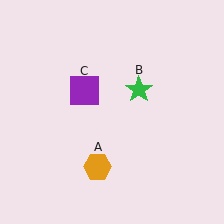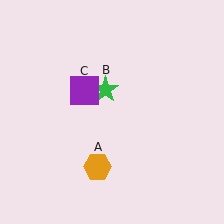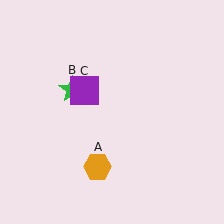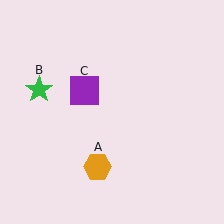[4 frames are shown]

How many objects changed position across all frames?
1 object changed position: green star (object B).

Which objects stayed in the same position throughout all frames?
Orange hexagon (object A) and purple square (object C) remained stationary.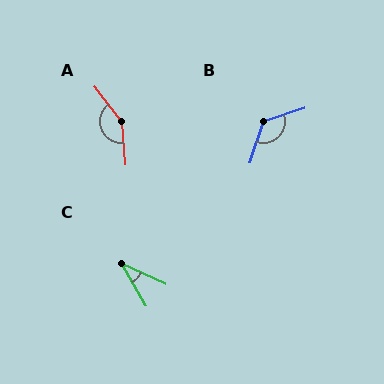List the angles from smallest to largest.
C (35°), B (126°), A (148°).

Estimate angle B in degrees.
Approximately 126 degrees.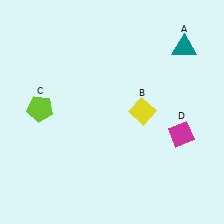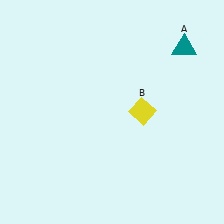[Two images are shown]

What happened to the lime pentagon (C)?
The lime pentagon (C) was removed in Image 2. It was in the top-left area of Image 1.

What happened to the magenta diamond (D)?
The magenta diamond (D) was removed in Image 2. It was in the bottom-right area of Image 1.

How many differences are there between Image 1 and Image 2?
There are 2 differences between the two images.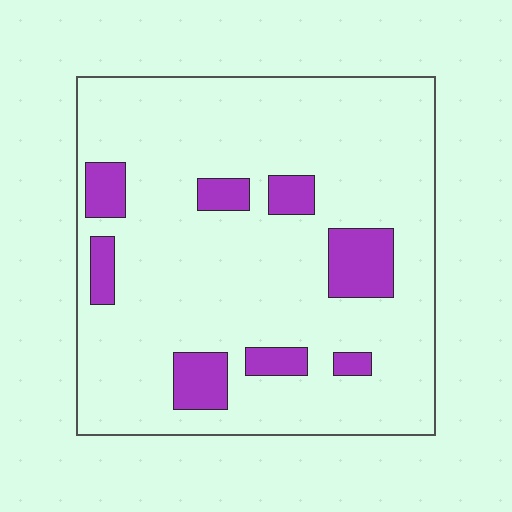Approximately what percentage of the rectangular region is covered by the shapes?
Approximately 15%.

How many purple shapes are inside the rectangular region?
8.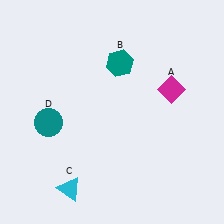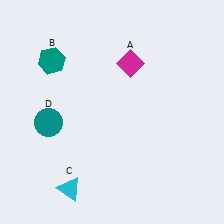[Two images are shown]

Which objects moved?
The objects that moved are: the magenta diamond (A), the teal hexagon (B).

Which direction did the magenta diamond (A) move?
The magenta diamond (A) moved left.